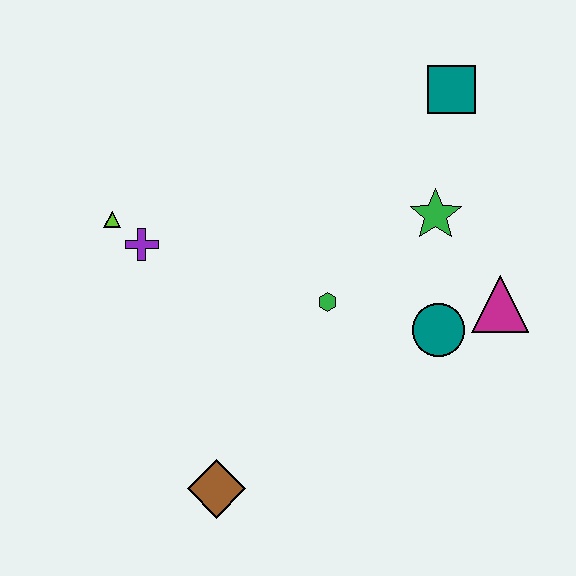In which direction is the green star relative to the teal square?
The green star is below the teal square.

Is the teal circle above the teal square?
No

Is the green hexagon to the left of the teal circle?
Yes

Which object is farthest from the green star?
The brown diamond is farthest from the green star.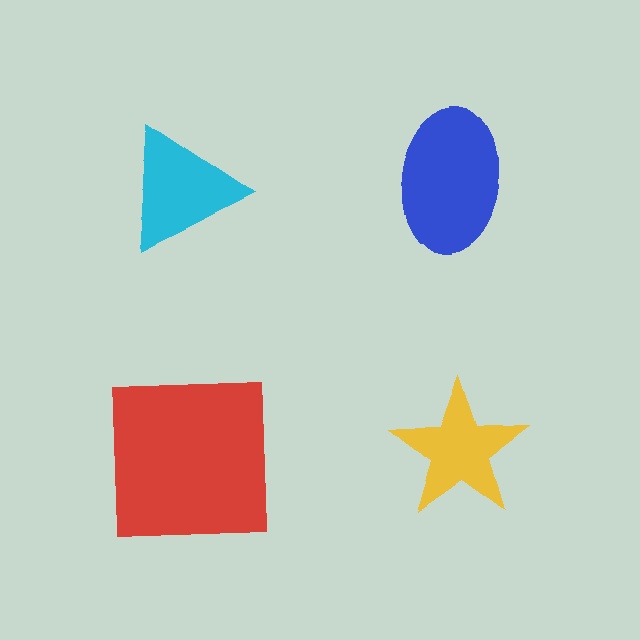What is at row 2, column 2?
A yellow star.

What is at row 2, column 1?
A red square.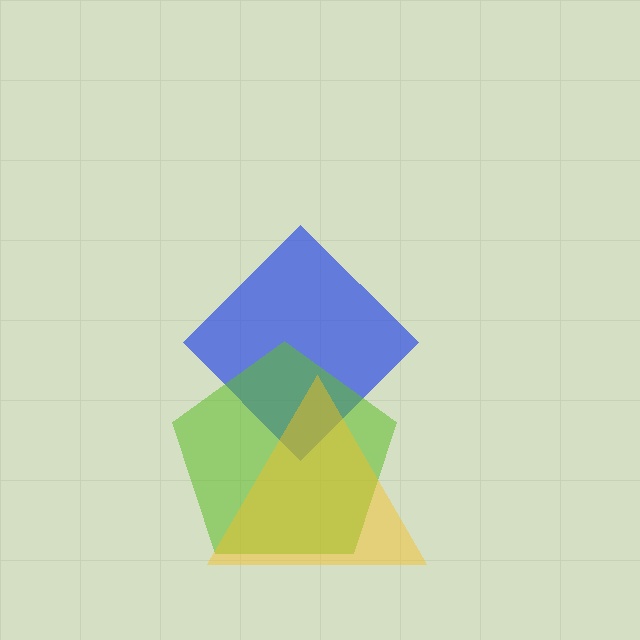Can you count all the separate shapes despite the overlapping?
Yes, there are 3 separate shapes.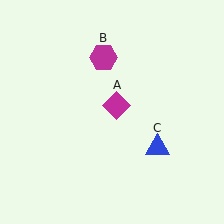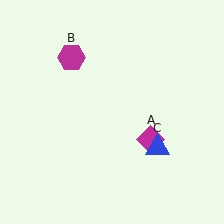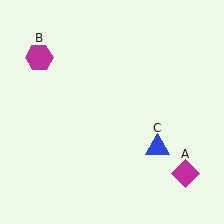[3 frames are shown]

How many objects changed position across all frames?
2 objects changed position: magenta diamond (object A), magenta hexagon (object B).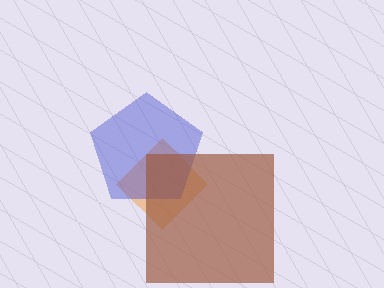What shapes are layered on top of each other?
The layered shapes are: an orange diamond, a blue pentagon, a brown square.